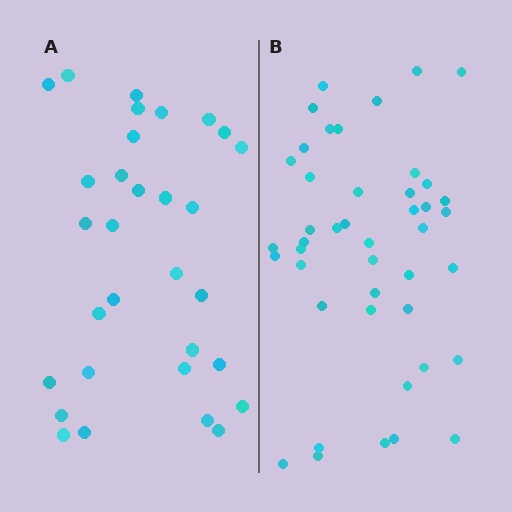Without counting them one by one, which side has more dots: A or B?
Region B (the right region) has more dots.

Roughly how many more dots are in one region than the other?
Region B has approximately 15 more dots than region A.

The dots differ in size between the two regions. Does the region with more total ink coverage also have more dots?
No. Region A has more total ink coverage because its dots are larger, but region B actually contains more individual dots. Total area can be misleading — the number of items is what matters here.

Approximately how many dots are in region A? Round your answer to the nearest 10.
About 30 dots. (The exact count is 31, which rounds to 30.)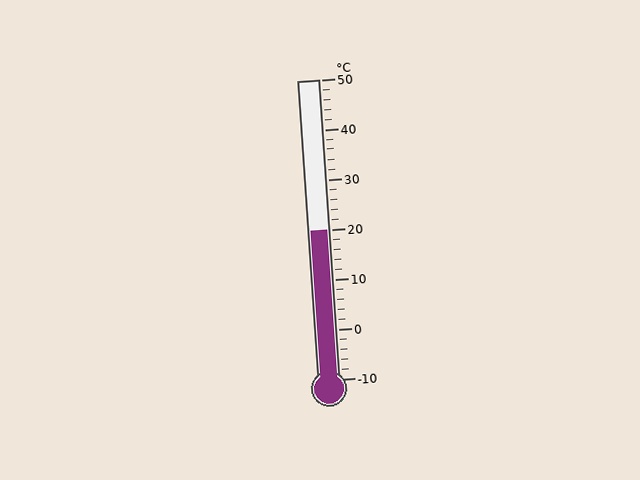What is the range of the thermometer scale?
The thermometer scale ranges from -10°C to 50°C.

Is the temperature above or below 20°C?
The temperature is at 20°C.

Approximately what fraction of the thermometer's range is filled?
The thermometer is filled to approximately 50% of its range.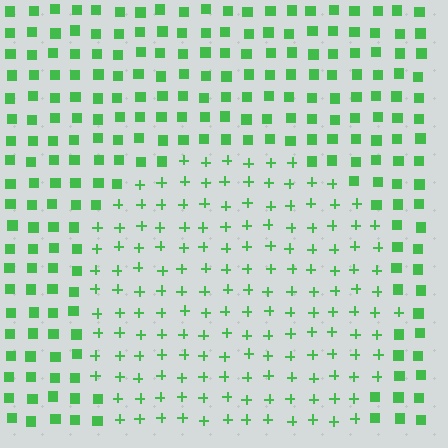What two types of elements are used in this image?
The image uses plus signs inside the circle region and squares outside it.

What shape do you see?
I see a circle.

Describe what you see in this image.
The image is filled with small green elements arranged in a uniform grid. A circle-shaped region contains plus signs, while the surrounding area contains squares. The boundary is defined purely by the change in element shape.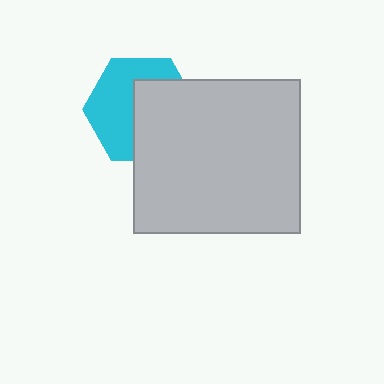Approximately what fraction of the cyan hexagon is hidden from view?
Roughly 48% of the cyan hexagon is hidden behind the light gray rectangle.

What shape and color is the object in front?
The object in front is a light gray rectangle.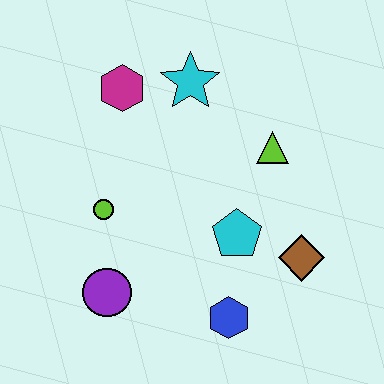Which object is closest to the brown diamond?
The cyan pentagon is closest to the brown diamond.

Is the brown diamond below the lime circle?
Yes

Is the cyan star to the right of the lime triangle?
No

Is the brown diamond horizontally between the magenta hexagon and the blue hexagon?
No